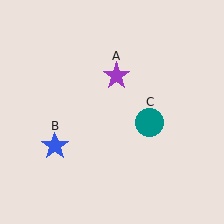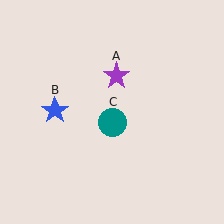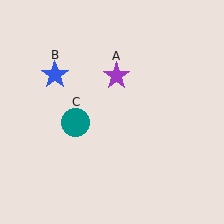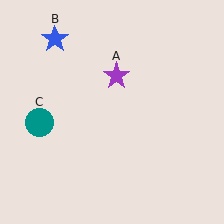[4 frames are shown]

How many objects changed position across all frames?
2 objects changed position: blue star (object B), teal circle (object C).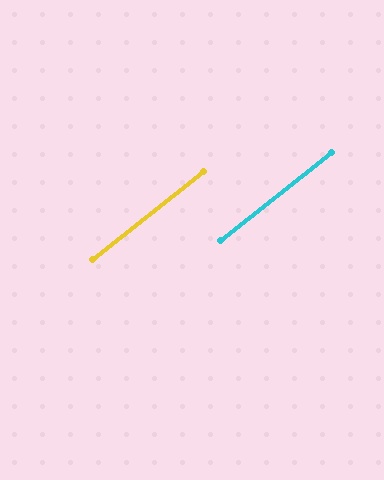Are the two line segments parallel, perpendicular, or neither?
Parallel — their directions differ by only 0.1°.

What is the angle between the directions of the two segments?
Approximately 0 degrees.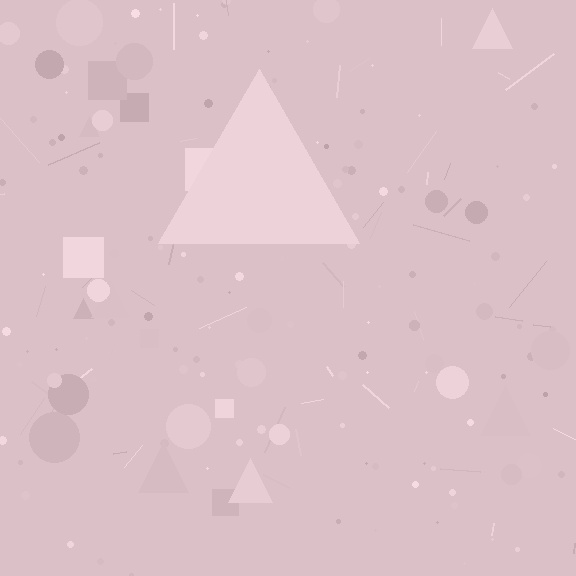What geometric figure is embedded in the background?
A triangle is embedded in the background.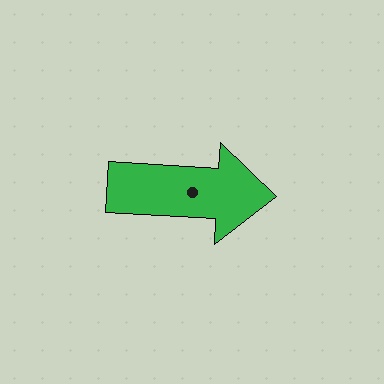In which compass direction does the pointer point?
East.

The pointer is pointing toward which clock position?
Roughly 3 o'clock.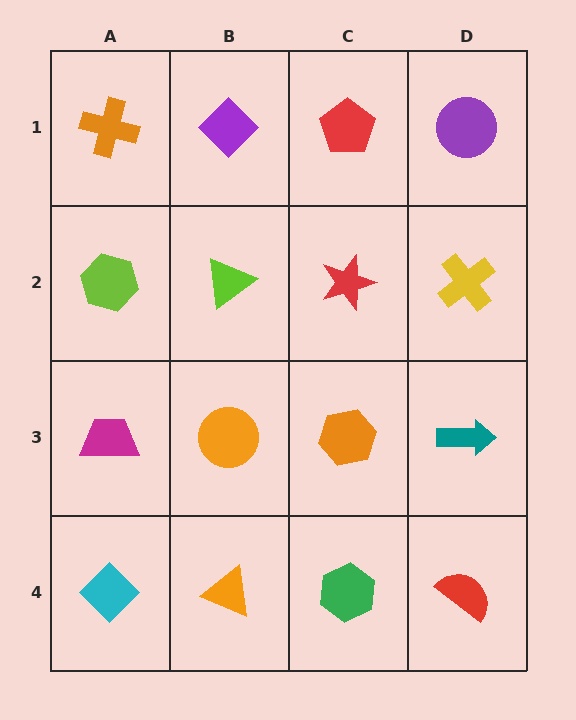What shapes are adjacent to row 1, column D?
A yellow cross (row 2, column D), a red pentagon (row 1, column C).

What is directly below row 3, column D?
A red semicircle.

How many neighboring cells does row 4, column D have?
2.